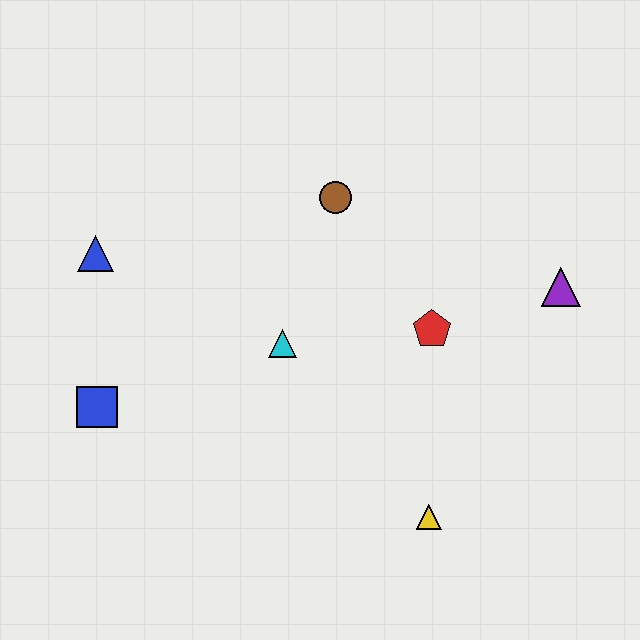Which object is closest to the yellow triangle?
The red pentagon is closest to the yellow triangle.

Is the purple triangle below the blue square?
No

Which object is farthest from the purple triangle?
The blue square is farthest from the purple triangle.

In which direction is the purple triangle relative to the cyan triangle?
The purple triangle is to the right of the cyan triangle.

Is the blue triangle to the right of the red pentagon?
No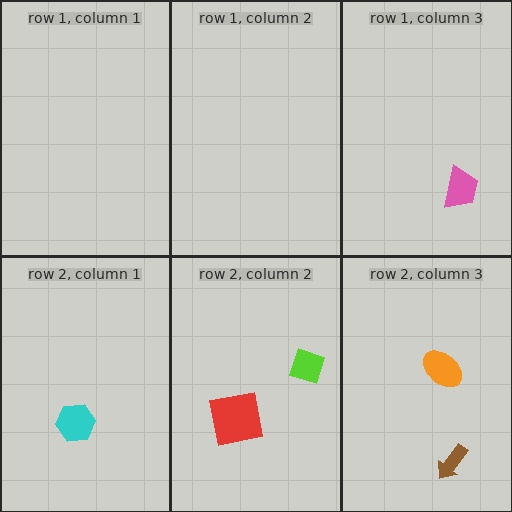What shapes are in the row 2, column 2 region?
The lime diamond, the red square.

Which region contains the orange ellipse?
The row 2, column 3 region.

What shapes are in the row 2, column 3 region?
The orange ellipse, the brown arrow.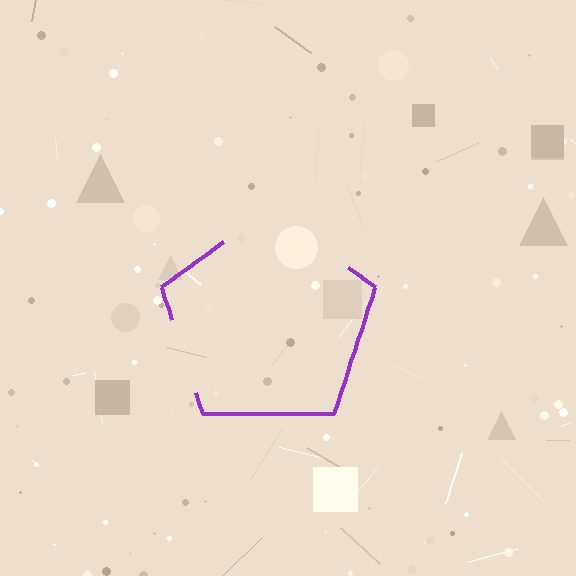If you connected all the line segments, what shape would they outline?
They would outline a pentagon.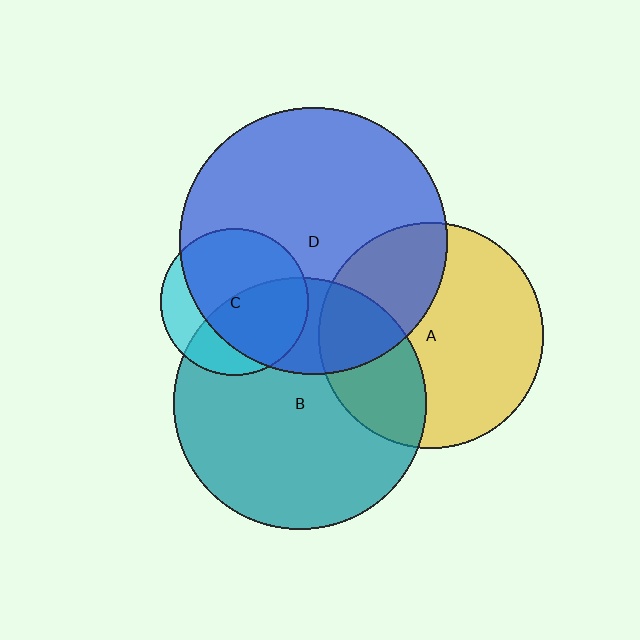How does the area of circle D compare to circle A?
Approximately 1.4 times.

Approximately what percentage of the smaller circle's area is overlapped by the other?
Approximately 30%.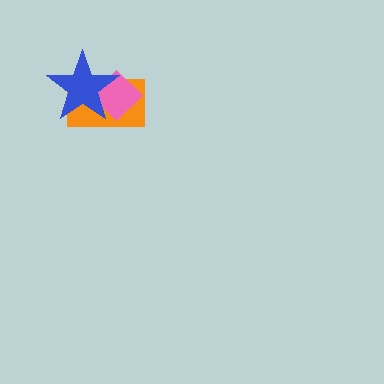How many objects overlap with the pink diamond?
2 objects overlap with the pink diamond.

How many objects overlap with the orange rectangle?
2 objects overlap with the orange rectangle.